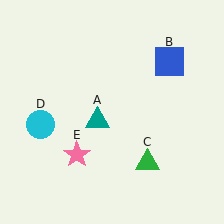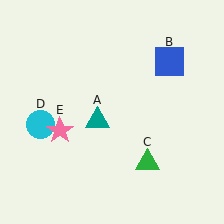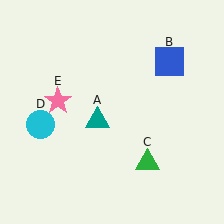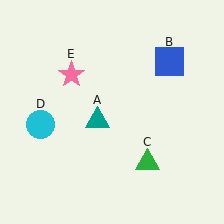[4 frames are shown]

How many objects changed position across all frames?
1 object changed position: pink star (object E).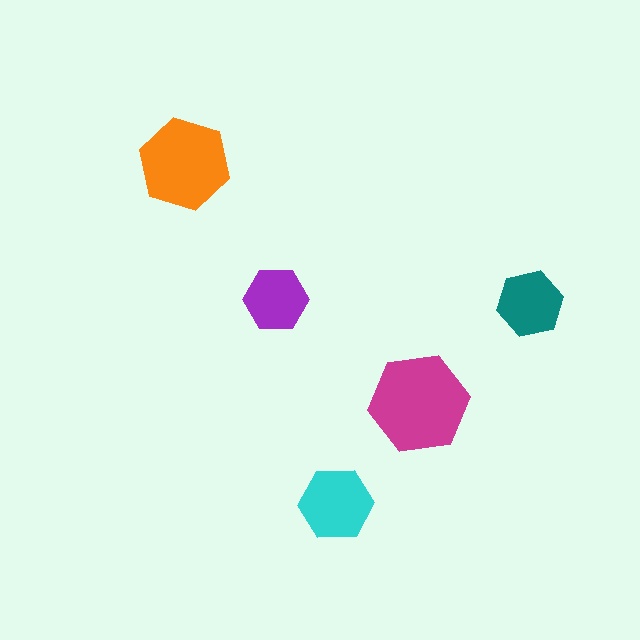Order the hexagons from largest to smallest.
the magenta one, the orange one, the cyan one, the teal one, the purple one.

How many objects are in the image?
There are 5 objects in the image.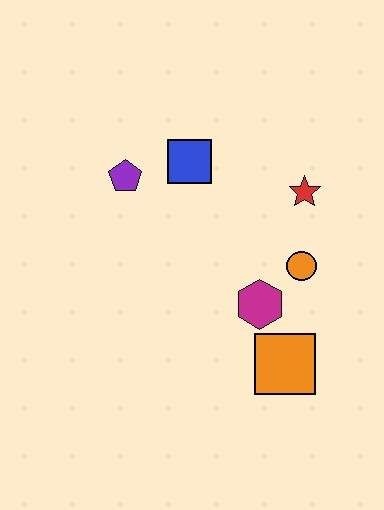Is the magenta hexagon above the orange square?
Yes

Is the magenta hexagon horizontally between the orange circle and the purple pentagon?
Yes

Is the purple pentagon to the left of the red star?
Yes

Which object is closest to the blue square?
The purple pentagon is closest to the blue square.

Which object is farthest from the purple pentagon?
The orange square is farthest from the purple pentagon.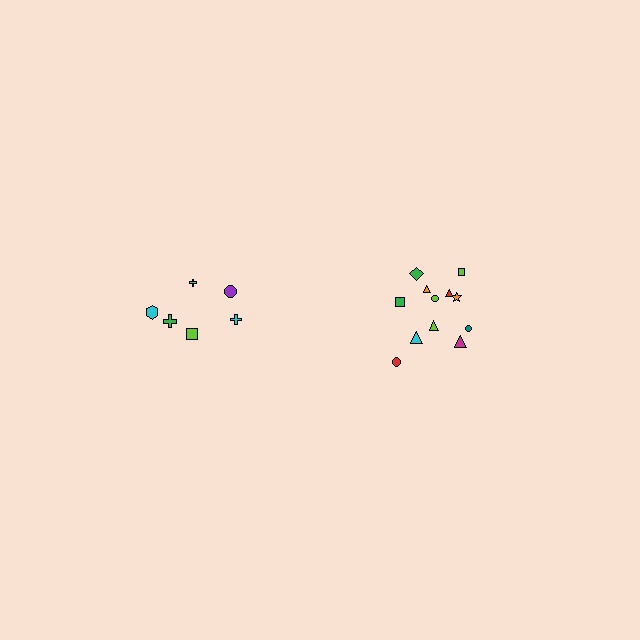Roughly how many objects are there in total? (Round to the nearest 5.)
Roughly 20 objects in total.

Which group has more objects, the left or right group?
The right group.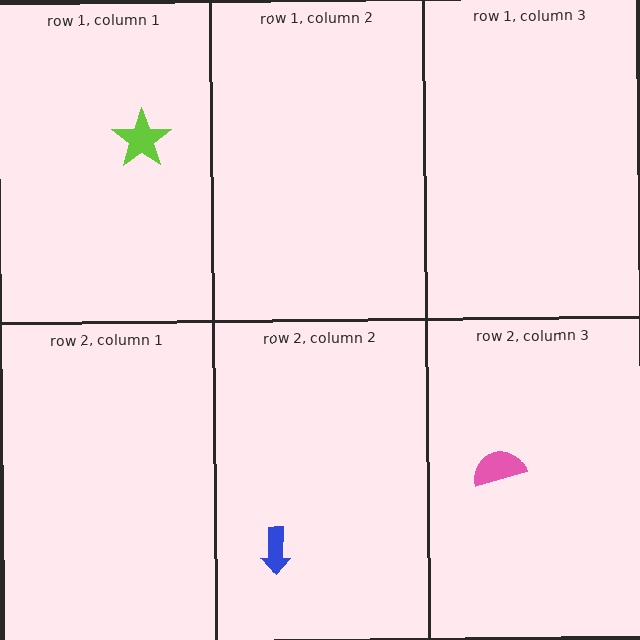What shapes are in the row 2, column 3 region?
The pink semicircle.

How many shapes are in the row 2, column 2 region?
1.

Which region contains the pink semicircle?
The row 2, column 3 region.